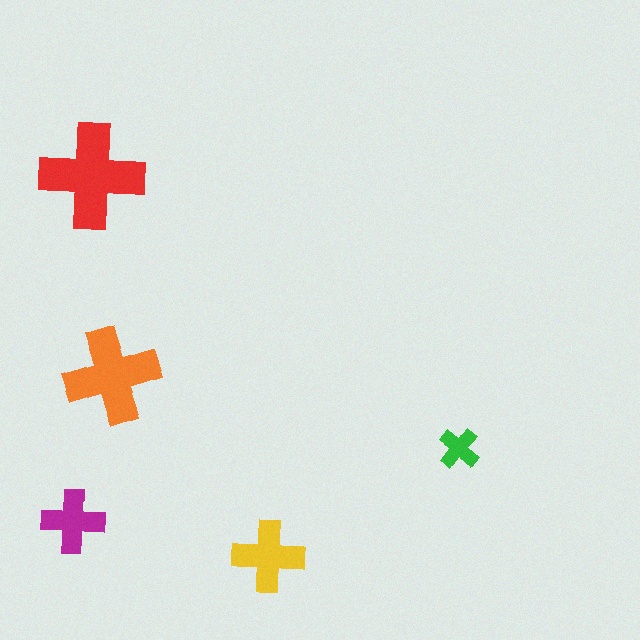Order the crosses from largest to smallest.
the red one, the orange one, the yellow one, the magenta one, the green one.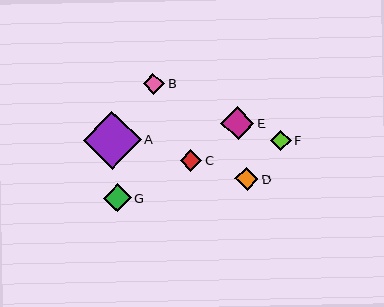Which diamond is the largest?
Diamond A is the largest with a size of approximately 57 pixels.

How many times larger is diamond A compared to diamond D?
Diamond A is approximately 2.5 times the size of diamond D.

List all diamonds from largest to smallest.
From largest to smallest: A, E, G, D, C, B, F.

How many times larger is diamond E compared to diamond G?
Diamond E is approximately 1.2 times the size of diamond G.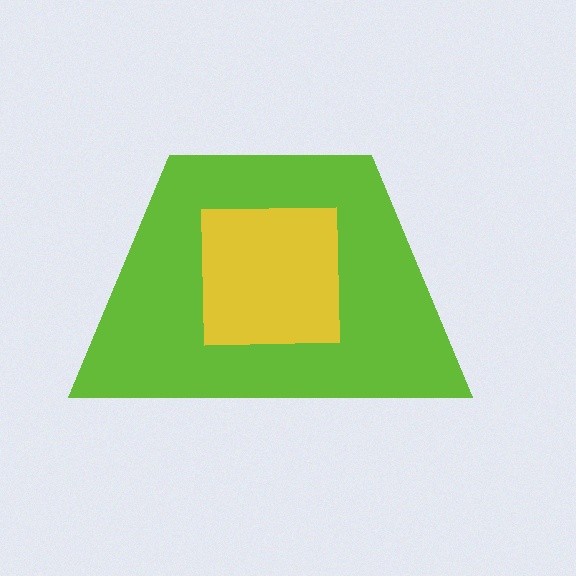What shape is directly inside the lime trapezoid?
The yellow square.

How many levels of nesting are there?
2.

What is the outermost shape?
The lime trapezoid.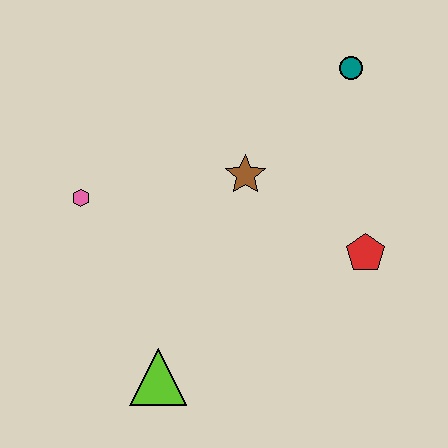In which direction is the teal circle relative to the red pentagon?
The teal circle is above the red pentagon.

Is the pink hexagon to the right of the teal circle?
No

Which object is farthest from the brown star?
The lime triangle is farthest from the brown star.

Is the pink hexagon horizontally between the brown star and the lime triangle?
No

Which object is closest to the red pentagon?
The brown star is closest to the red pentagon.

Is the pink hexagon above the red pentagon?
Yes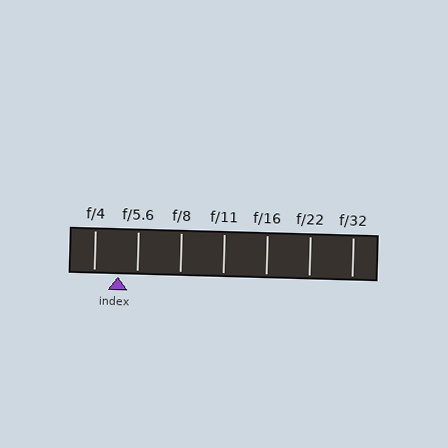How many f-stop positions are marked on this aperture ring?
There are 7 f-stop positions marked.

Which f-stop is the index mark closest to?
The index mark is closest to f/5.6.